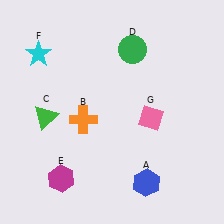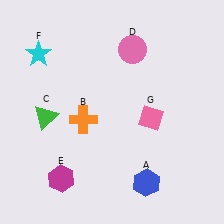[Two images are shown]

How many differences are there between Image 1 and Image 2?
There is 1 difference between the two images.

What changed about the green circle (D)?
In Image 1, D is green. In Image 2, it changed to pink.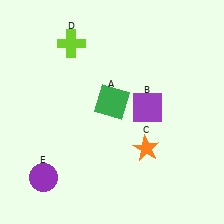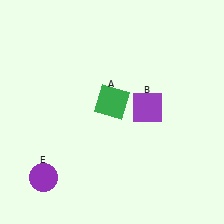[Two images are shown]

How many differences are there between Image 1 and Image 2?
There are 2 differences between the two images.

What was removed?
The lime cross (D), the orange star (C) were removed in Image 2.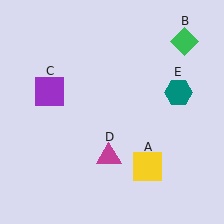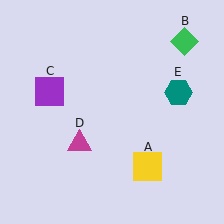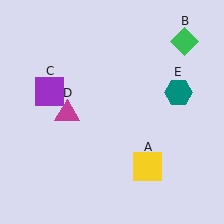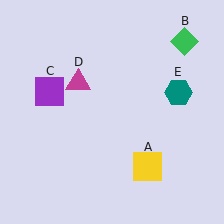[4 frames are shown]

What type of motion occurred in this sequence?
The magenta triangle (object D) rotated clockwise around the center of the scene.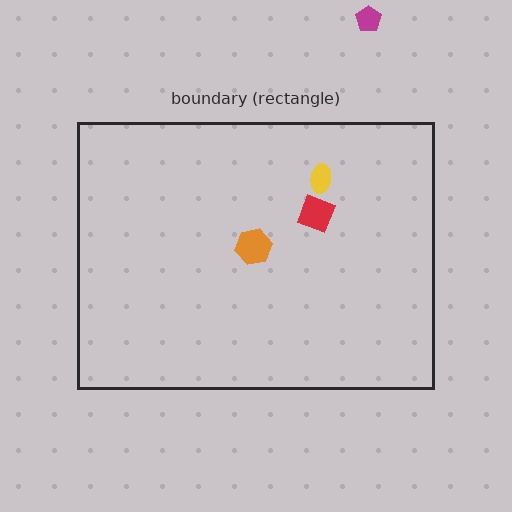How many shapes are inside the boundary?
3 inside, 1 outside.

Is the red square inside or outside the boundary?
Inside.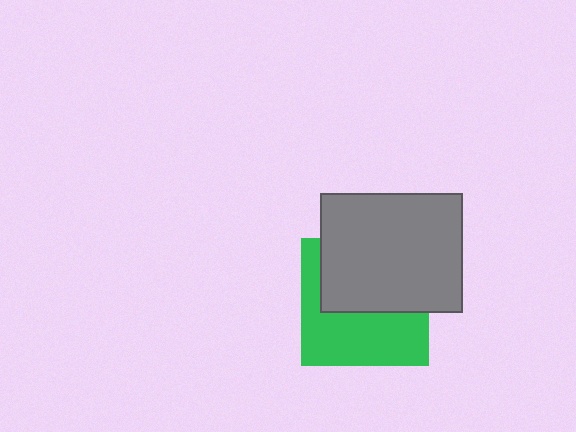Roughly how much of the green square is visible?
About half of it is visible (roughly 49%).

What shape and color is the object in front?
The object in front is a gray rectangle.